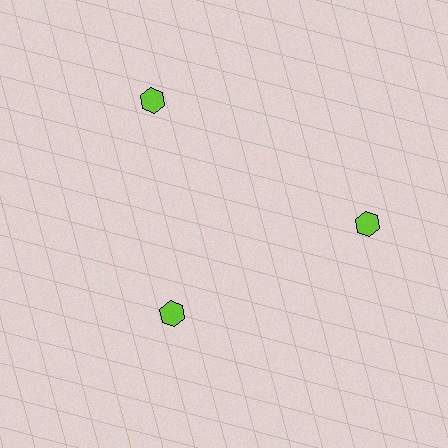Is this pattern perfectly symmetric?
No. The 3 lime hexagons are arranged in a ring, but one element near the 7 o'clock position is pulled inward toward the center, breaking the 3-fold rotational symmetry.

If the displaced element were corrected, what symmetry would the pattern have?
It would have 3-fold rotational symmetry — the pattern would map onto itself every 120 degrees.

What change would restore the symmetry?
The symmetry would be restored by moving it outward, back onto the ring so that all 3 hexagons sit at equal angles and equal distance from the center.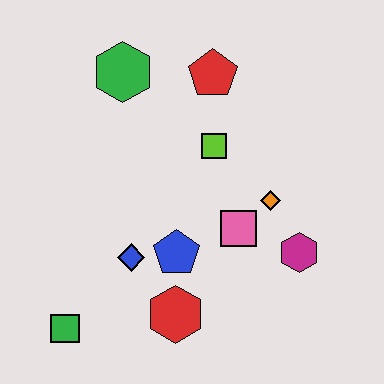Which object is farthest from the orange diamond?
The green square is farthest from the orange diamond.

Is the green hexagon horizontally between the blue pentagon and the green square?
Yes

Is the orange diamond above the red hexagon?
Yes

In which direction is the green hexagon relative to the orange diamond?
The green hexagon is to the left of the orange diamond.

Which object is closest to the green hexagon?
The red pentagon is closest to the green hexagon.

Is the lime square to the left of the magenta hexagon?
Yes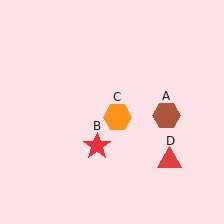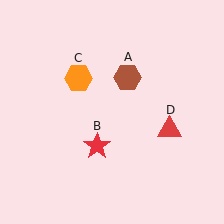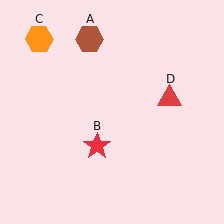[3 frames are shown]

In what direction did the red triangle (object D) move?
The red triangle (object D) moved up.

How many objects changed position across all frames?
3 objects changed position: brown hexagon (object A), orange hexagon (object C), red triangle (object D).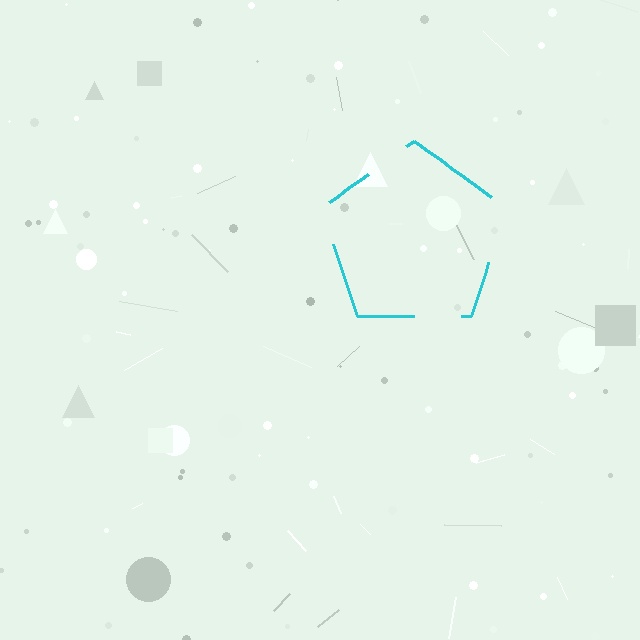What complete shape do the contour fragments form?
The contour fragments form a pentagon.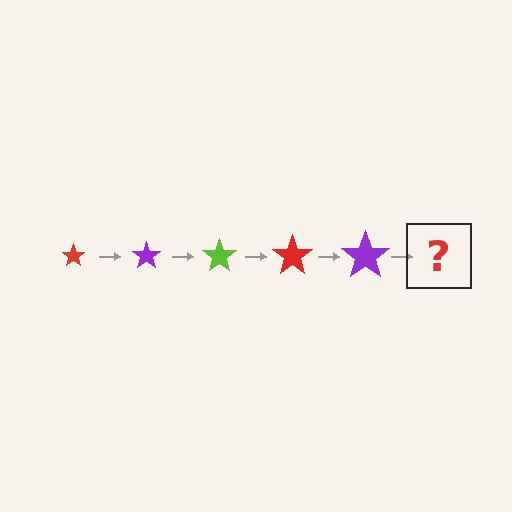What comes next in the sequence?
The next element should be a lime star, larger than the previous one.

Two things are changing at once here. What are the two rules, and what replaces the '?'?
The two rules are that the star grows larger each step and the color cycles through red, purple, and lime. The '?' should be a lime star, larger than the previous one.